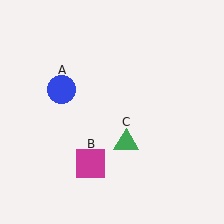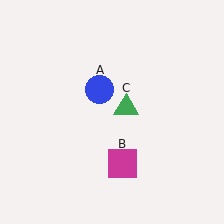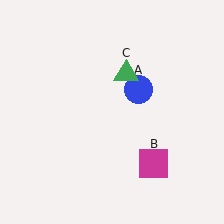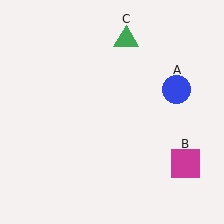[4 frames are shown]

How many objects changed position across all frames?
3 objects changed position: blue circle (object A), magenta square (object B), green triangle (object C).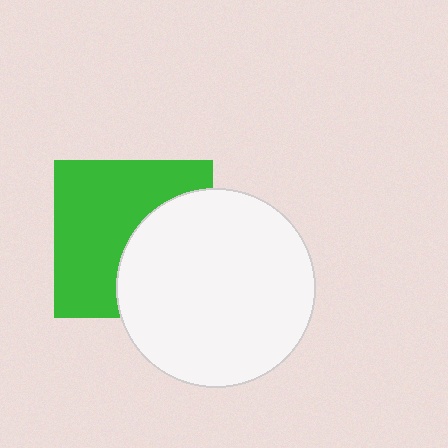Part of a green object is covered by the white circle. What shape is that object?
It is a square.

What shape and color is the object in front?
The object in front is a white circle.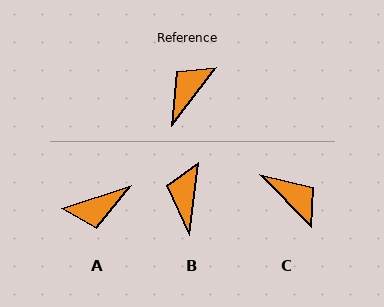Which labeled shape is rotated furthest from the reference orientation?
A, about 146 degrees away.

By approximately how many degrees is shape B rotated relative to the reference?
Approximately 30 degrees counter-clockwise.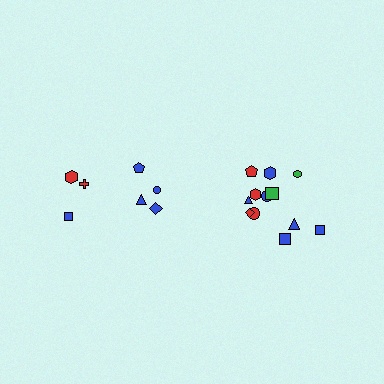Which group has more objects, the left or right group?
The right group.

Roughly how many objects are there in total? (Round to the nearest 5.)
Roughly 20 objects in total.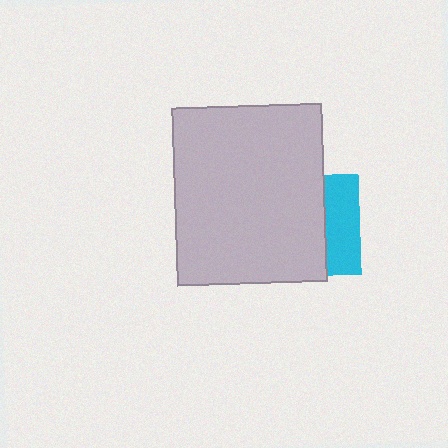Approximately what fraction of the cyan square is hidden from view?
Roughly 66% of the cyan square is hidden behind the light gray rectangle.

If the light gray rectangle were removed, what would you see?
You would see the complete cyan square.